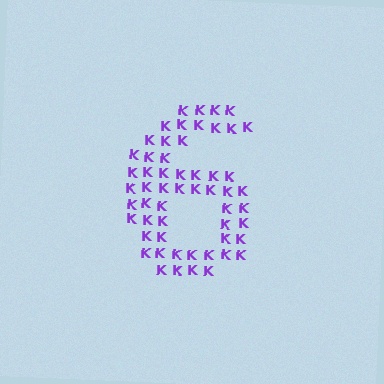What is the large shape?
The large shape is the digit 6.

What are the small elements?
The small elements are letter K's.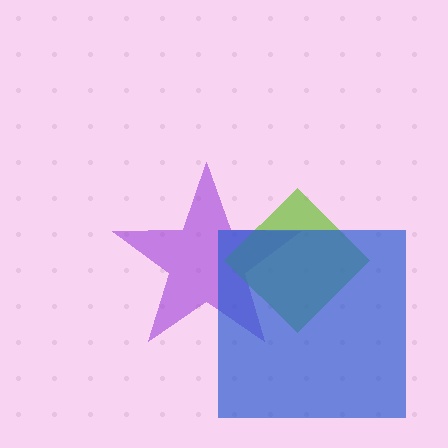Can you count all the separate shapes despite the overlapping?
Yes, there are 3 separate shapes.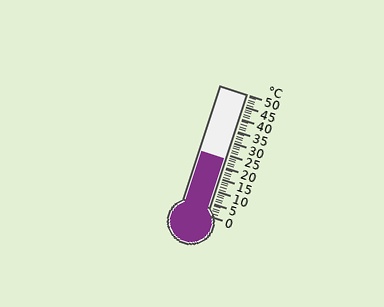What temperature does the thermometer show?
The thermometer shows approximately 23°C.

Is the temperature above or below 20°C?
The temperature is above 20°C.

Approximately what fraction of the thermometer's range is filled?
The thermometer is filled to approximately 45% of its range.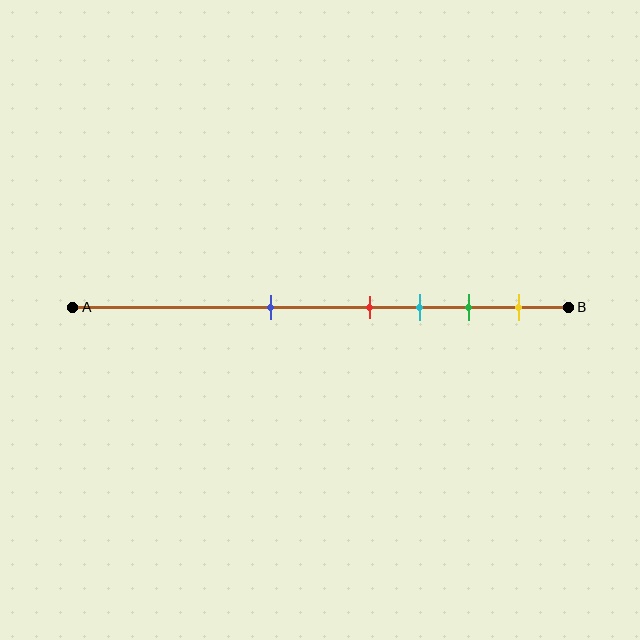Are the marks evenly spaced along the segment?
No, the marks are not evenly spaced.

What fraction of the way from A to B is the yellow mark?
The yellow mark is approximately 90% (0.9) of the way from A to B.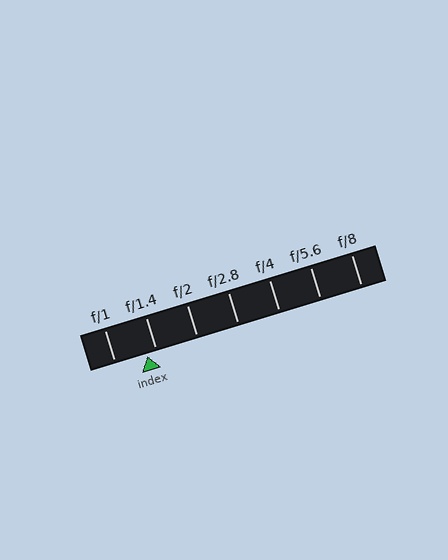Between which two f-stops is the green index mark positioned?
The index mark is between f/1 and f/1.4.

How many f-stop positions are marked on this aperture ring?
There are 7 f-stop positions marked.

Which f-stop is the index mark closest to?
The index mark is closest to f/1.4.